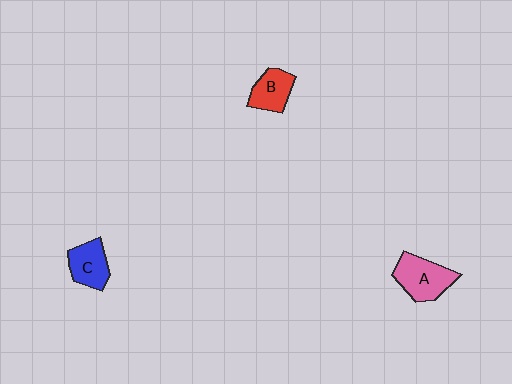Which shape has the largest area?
Shape A (pink).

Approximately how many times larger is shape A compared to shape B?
Approximately 1.3 times.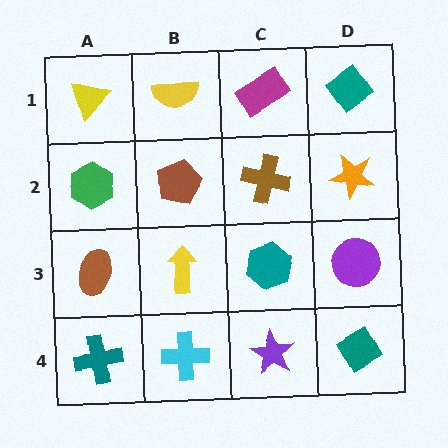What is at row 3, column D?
A purple circle.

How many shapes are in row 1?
4 shapes.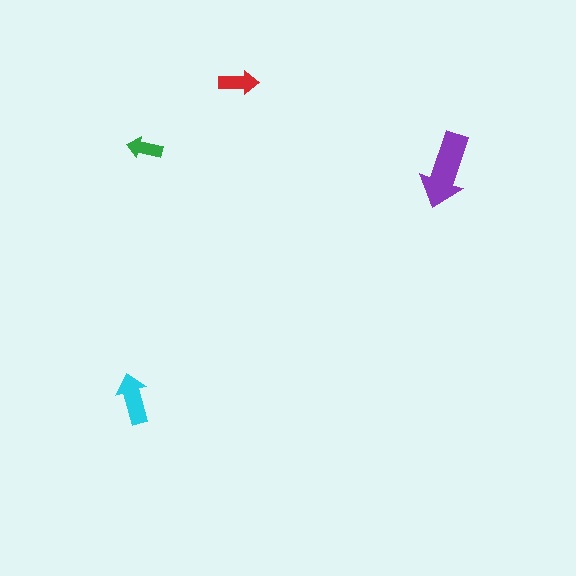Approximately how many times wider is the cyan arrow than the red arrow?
About 1.5 times wider.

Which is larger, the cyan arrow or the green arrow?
The cyan one.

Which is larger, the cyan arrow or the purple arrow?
The purple one.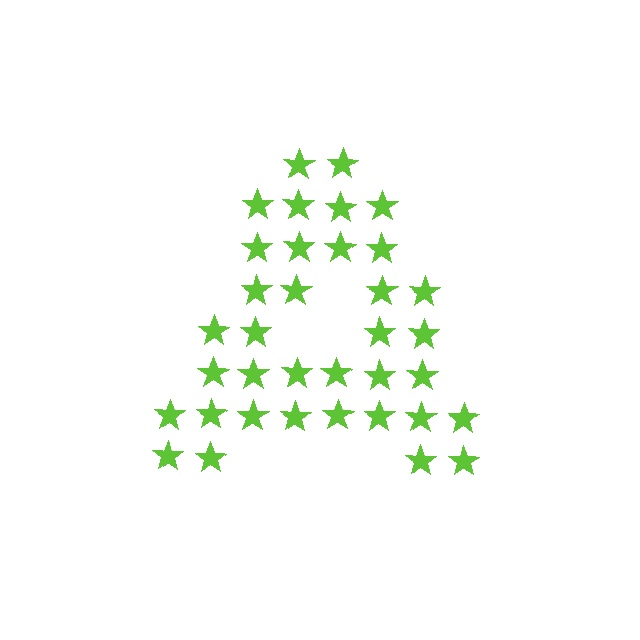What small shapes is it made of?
It is made of small stars.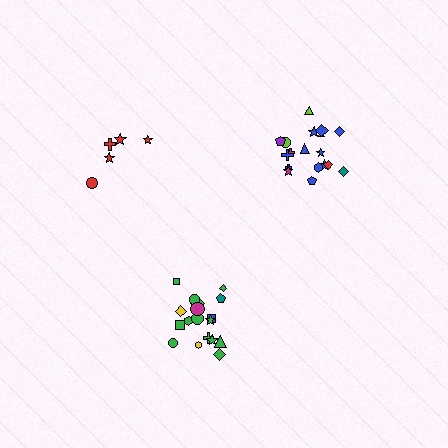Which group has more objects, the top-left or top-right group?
The top-right group.